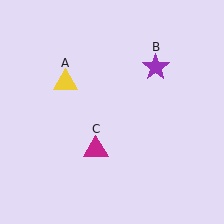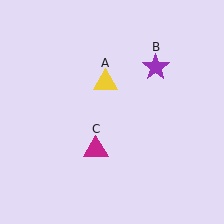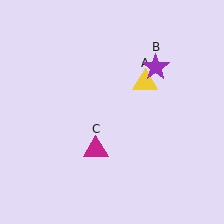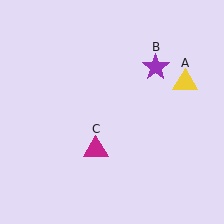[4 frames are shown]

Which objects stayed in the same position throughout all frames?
Purple star (object B) and magenta triangle (object C) remained stationary.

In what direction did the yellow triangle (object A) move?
The yellow triangle (object A) moved right.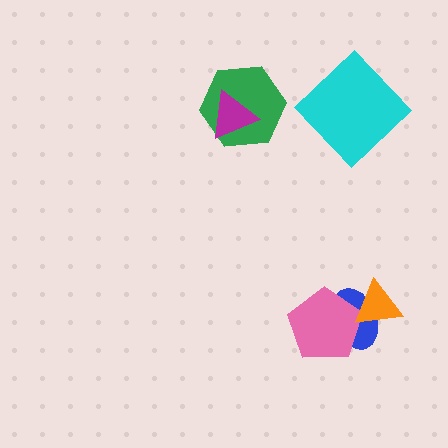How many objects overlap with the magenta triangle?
1 object overlaps with the magenta triangle.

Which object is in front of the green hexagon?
The magenta triangle is in front of the green hexagon.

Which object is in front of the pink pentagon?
The orange triangle is in front of the pink pentagon.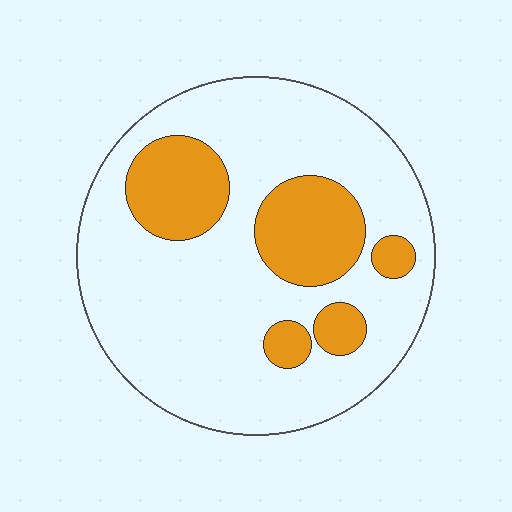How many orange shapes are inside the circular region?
5.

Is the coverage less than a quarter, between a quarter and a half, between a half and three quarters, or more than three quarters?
Less than a quarter.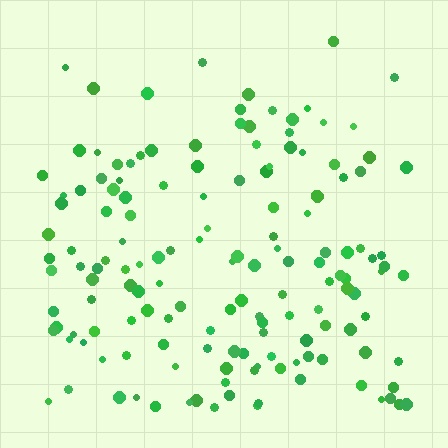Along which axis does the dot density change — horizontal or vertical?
Vertical.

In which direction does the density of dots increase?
From top to bottom, with the bottom side densest.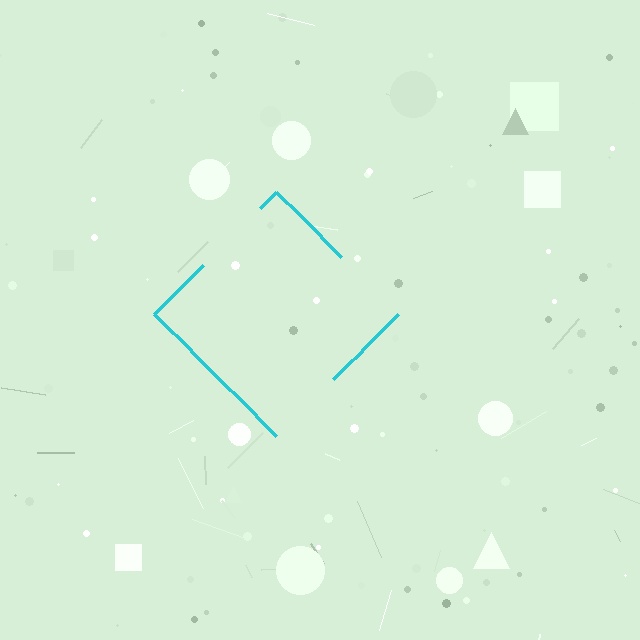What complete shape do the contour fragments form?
The contour fragments form a diamond.